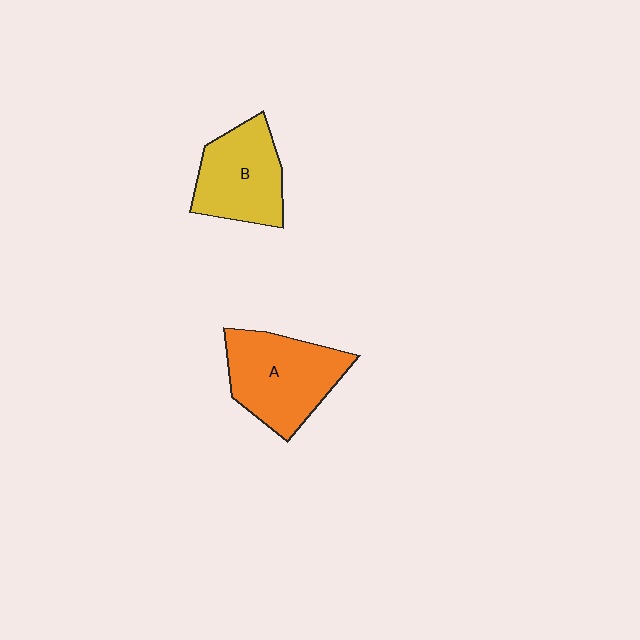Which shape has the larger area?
Shape A (orange).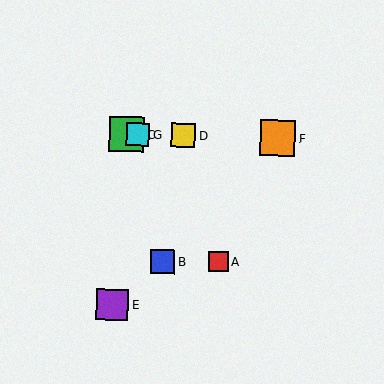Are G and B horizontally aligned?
No, G is at y≈134 and B is at y≈262.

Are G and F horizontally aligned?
Yes, both are at y≈134.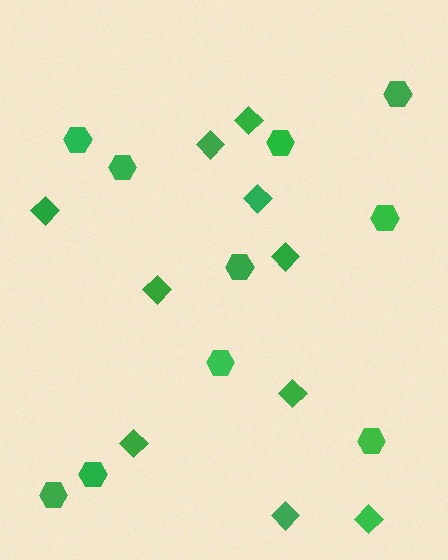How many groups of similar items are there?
There are 2 groups: one group of diamonds (10) and one group of hexagons (10).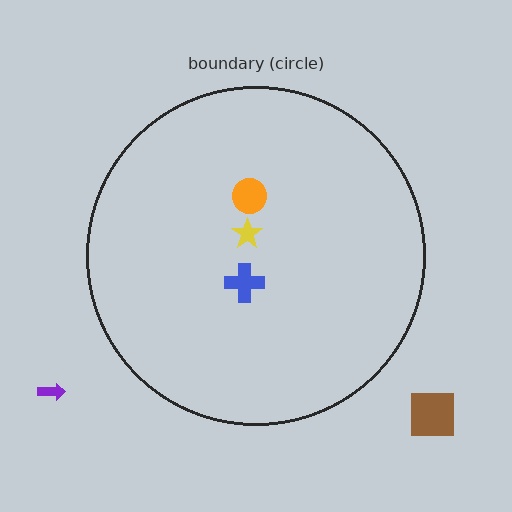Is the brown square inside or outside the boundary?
Outside.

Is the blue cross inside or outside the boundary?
Inside.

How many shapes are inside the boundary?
3 inside, 2 outside.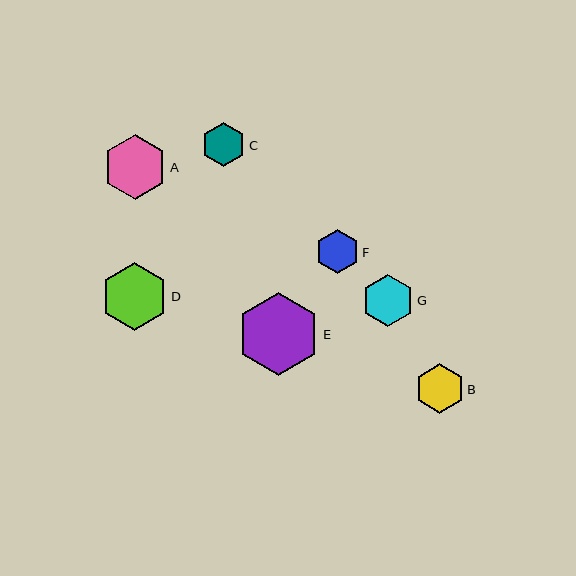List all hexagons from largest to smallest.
From largest to smallest: E, D, A, G, B, F, C.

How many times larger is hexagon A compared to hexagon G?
Hexagon A is approximately 1.2 times the size of hexagon G.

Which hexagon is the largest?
Hexagon E is the largest with a size of approximately 83 pixels.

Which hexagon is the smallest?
Hexagon C is the smallest with a size of approximately 44 pixels.